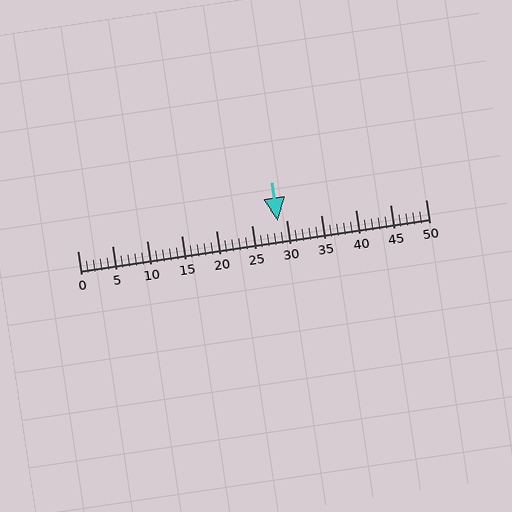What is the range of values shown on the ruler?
The ruler shows values from 0 to 50.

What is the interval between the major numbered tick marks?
The major tick marks are spaced 5 units apart.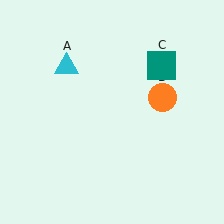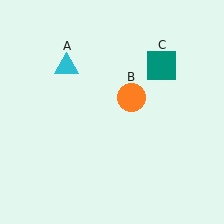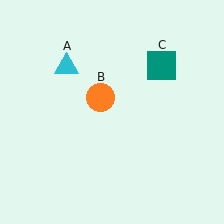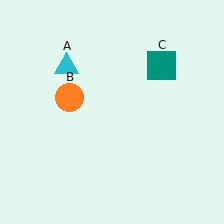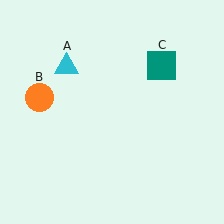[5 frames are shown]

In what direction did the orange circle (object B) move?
The orange circle (object B) moved left.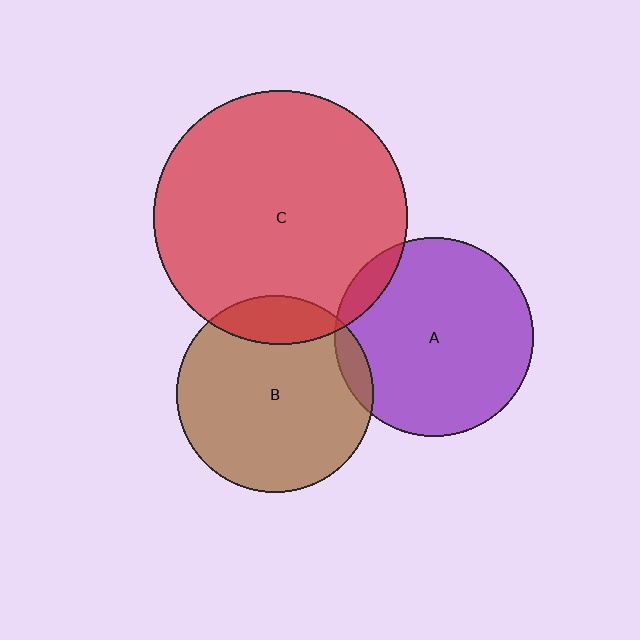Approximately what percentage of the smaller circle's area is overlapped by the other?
Approximately 10%.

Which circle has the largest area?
Circle C (red).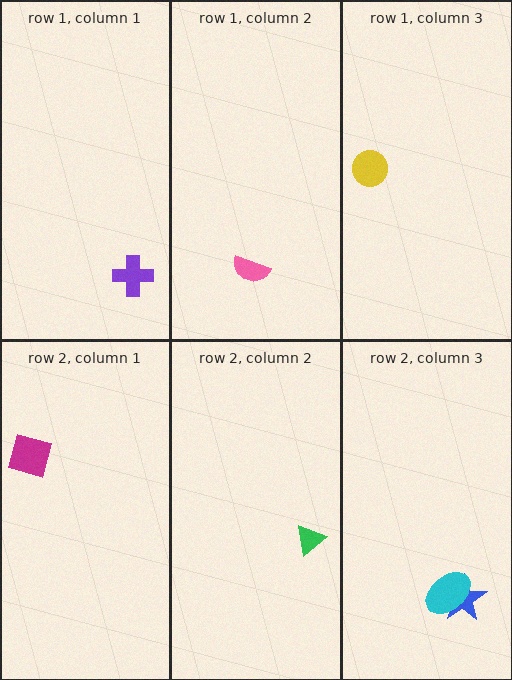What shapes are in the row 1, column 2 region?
The pink semicircle.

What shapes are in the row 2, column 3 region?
The blue star, the cyan ellipse.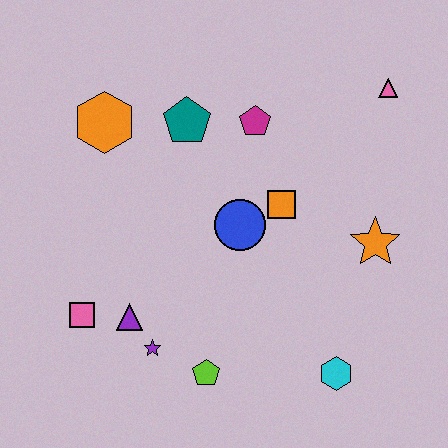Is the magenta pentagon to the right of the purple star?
Yes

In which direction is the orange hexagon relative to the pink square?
The orange hexagon is above the pink square.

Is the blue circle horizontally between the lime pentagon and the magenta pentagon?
Yes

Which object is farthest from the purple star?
The pink triangle is farthest from the purple star.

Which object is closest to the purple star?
The purple triangle is closest to the purple star.